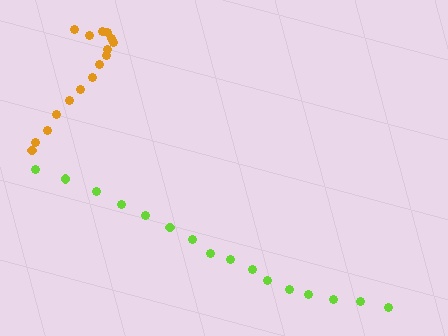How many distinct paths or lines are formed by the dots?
There are 2 distinct paths.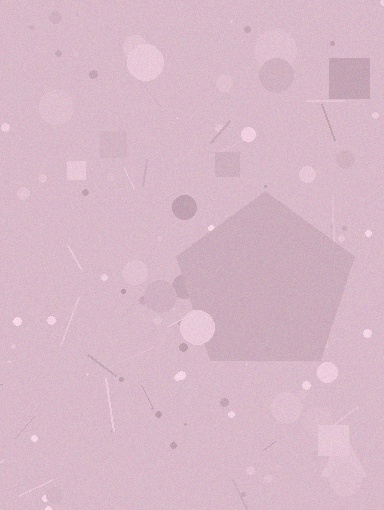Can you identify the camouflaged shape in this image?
The camouflaged shape is a pentagon.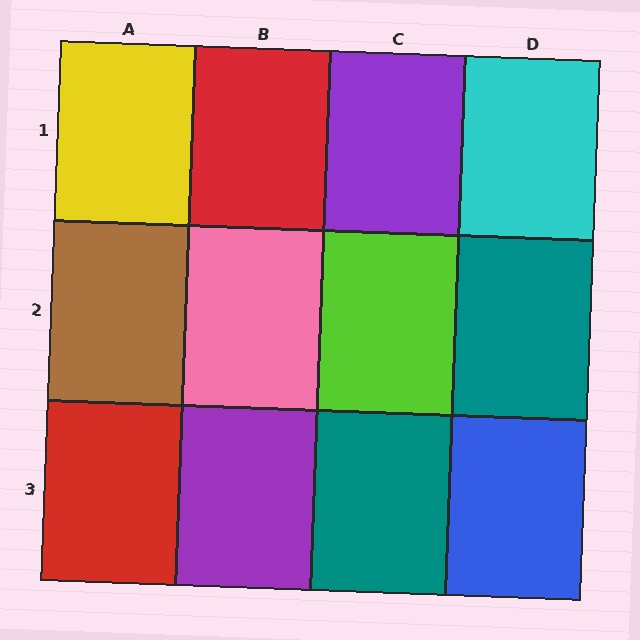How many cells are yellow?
1 cell is yellow.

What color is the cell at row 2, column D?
Teal.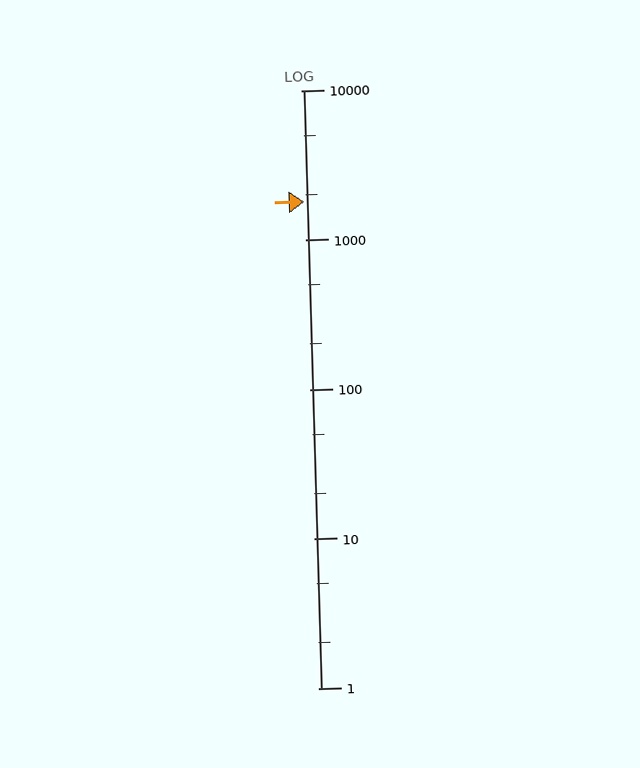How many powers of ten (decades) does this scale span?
The scale spans 4 decades, from 1 to 10000.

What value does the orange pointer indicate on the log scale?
The pointer indicates approximately 1800.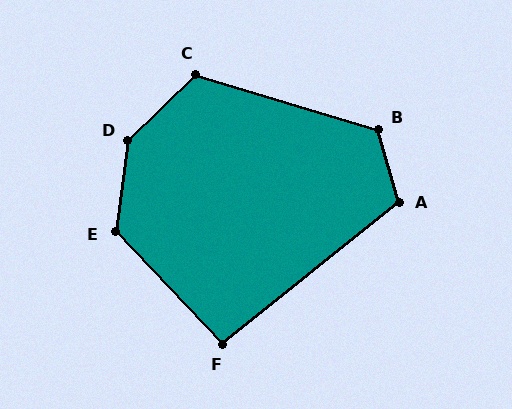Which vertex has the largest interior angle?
D, at approximately 142 degrees.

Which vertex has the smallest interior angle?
F, at approximately 95 degrees.